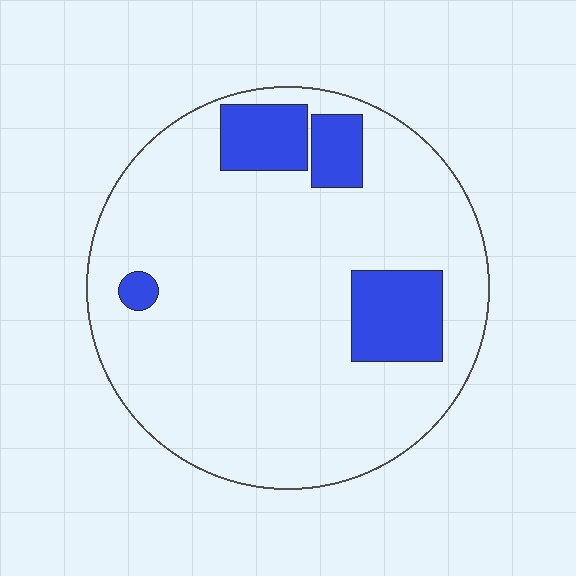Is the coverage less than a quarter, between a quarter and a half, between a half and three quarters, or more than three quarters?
Less than a quarter.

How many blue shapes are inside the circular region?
4.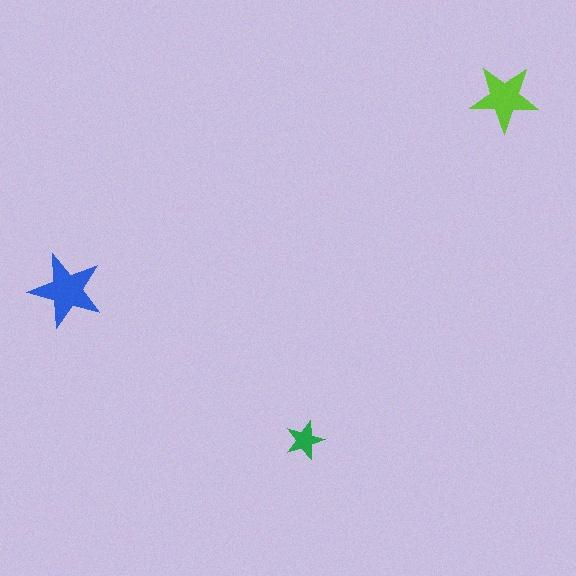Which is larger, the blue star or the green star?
The blue one.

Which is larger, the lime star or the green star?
The lime one.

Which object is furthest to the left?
The blue star is leftmost.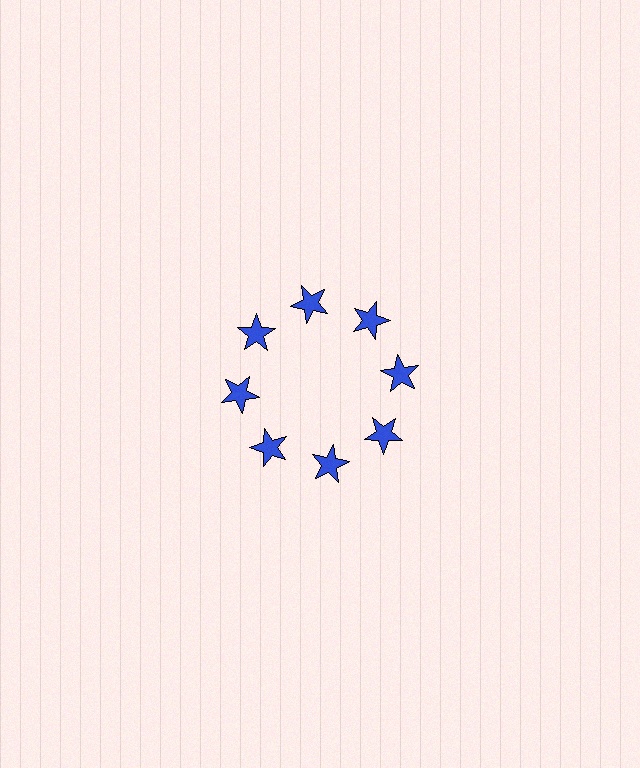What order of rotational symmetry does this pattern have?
This pattern has 8-fold rotational symmetry.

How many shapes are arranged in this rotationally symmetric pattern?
There are 8 shapes, arranged in 8 groups of 1.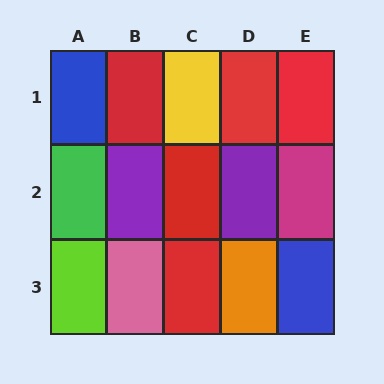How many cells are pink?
1 cell is pink.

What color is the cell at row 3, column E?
Blue.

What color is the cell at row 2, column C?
Red.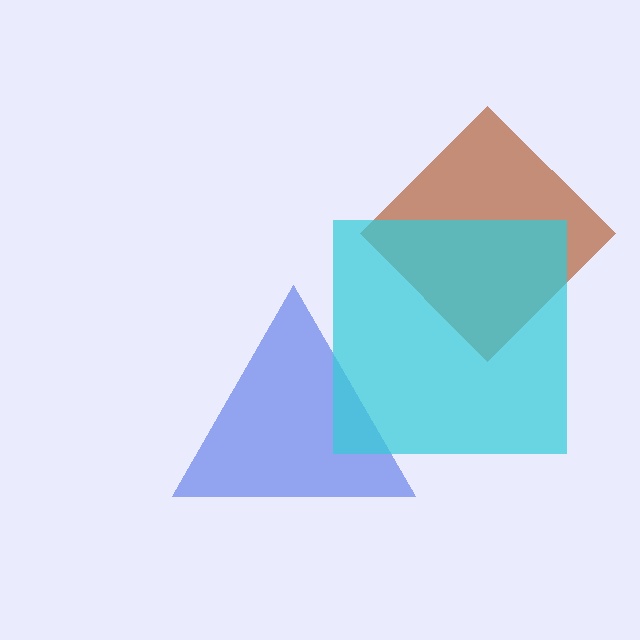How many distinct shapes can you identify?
There are 3 distinct shapes: a blue triangle, a brown diamond, a cyan square.